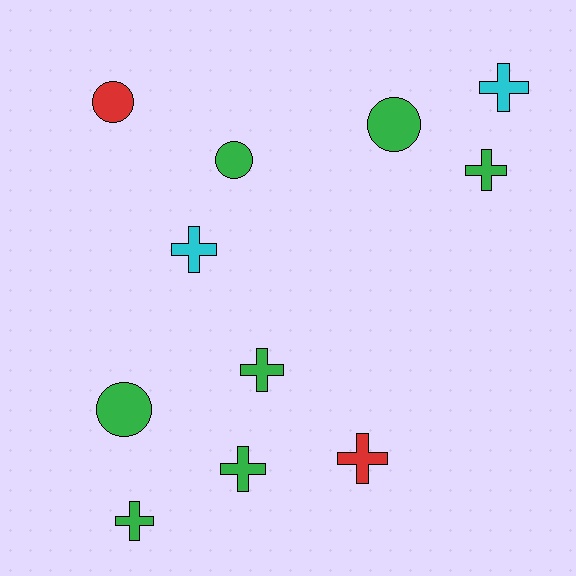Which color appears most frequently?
Green, with 7 objects.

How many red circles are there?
There is 1 red circle.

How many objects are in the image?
There are 11 objects.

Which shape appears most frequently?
Cross, with 7 objects.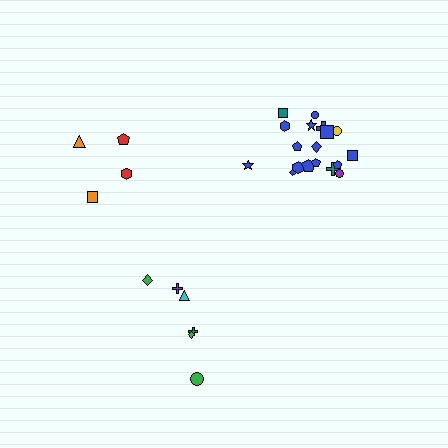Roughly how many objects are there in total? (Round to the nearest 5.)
Roughly 30 objects in total.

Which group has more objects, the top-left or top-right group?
The top-right group.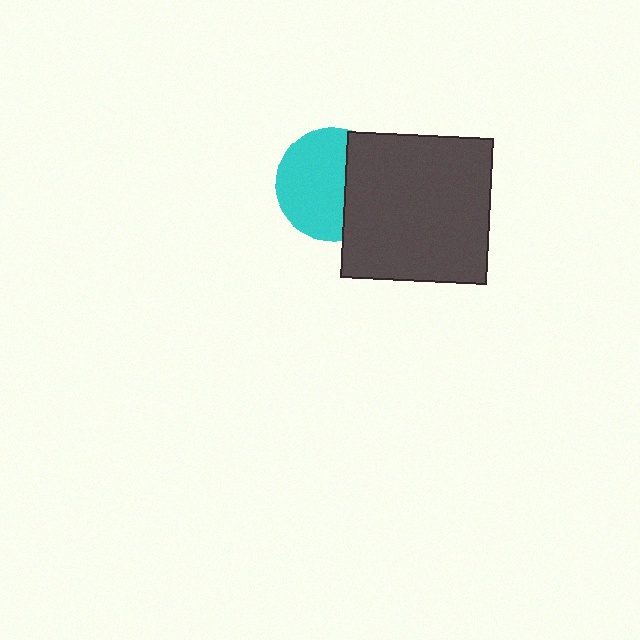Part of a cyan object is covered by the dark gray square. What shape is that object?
It is a circle.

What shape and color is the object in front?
The object in front is a dark gray square.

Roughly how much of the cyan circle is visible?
About half of it is visible (roughly 63%).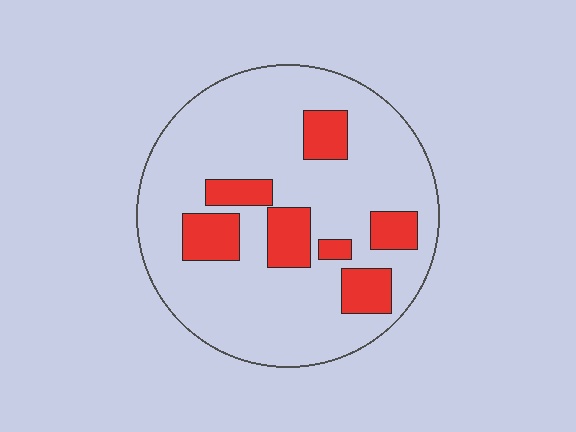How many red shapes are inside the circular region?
7.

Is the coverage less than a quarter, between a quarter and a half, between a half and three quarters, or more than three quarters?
Less than a quarter.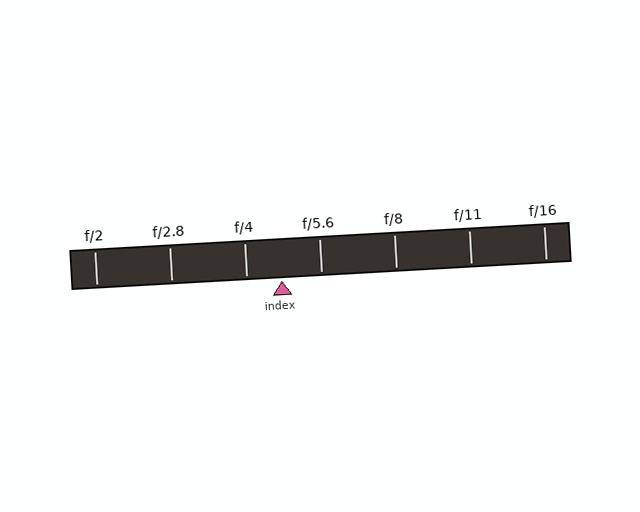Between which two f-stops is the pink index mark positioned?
The index mark is between f/4 and f/5.6.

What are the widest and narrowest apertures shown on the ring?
The widest aperture shown is f/2 and the narrowest is f/16.